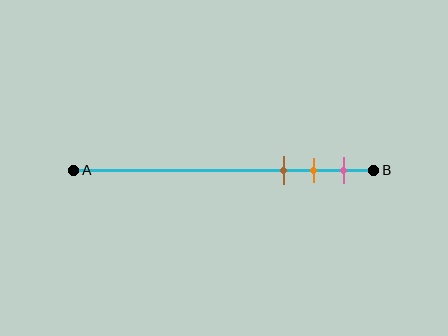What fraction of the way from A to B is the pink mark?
The pink mark is approximately 90% (0.9) of the way from A to B.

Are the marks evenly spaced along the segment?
Yes, the marks are approximately evenly spaced.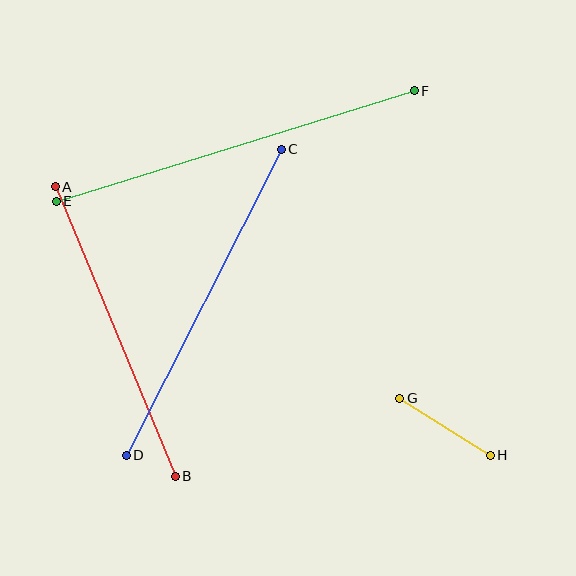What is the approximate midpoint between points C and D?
The midpoint is at approximately (204, 302) pixels.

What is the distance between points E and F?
The distance is approximately 375 pixels.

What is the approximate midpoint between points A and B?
The midpoint is at approximately (115, 331) pixels.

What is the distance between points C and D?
The distance is approximately 343 pixels.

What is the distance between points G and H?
The distance is approximately 107 pixels.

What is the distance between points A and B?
The distance is approximately 313 pixels.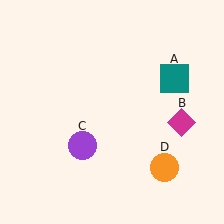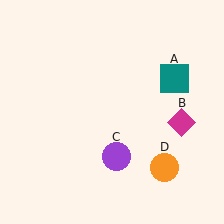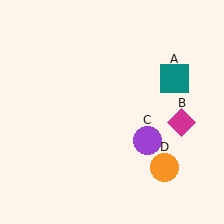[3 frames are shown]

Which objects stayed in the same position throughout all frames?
Teal square (object A) and magenta diamond (object B) and orange circle (object D) remained stationary.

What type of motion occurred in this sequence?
The purple circle (object C) rotated counterclockwise around the center of the scene.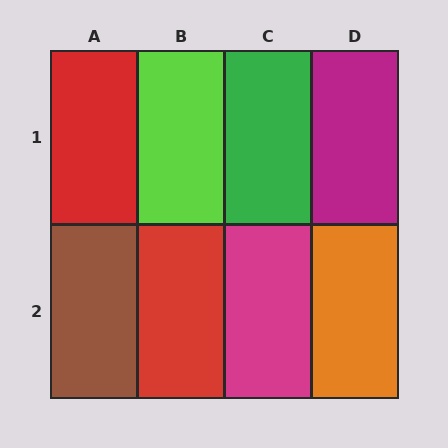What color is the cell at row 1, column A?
Red.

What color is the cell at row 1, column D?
Magenta.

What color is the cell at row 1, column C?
Green.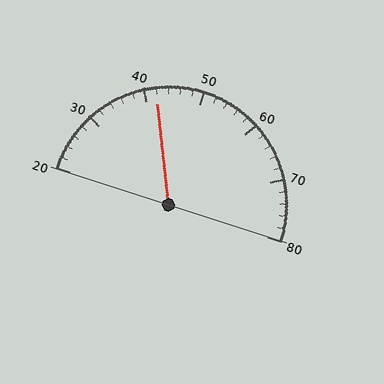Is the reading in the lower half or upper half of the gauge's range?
The reading is in the lower half of the range (20 to 80).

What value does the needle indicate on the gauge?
The needle indicates approximately 42.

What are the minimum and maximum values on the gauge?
The gauge ranges from 20 to 80.